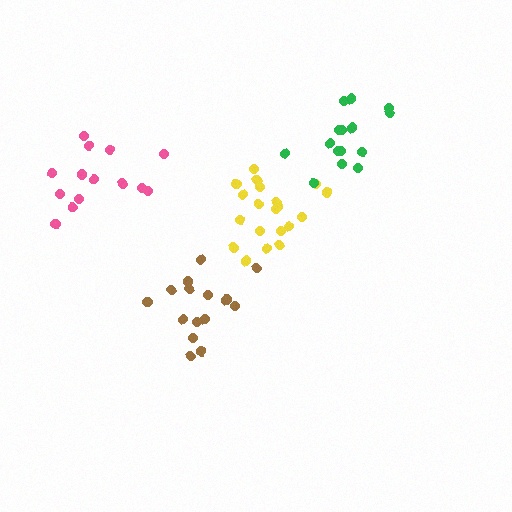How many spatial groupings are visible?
There are 4 spatial groupings.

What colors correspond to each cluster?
The clusters are colored: brown, yellow, pink, green.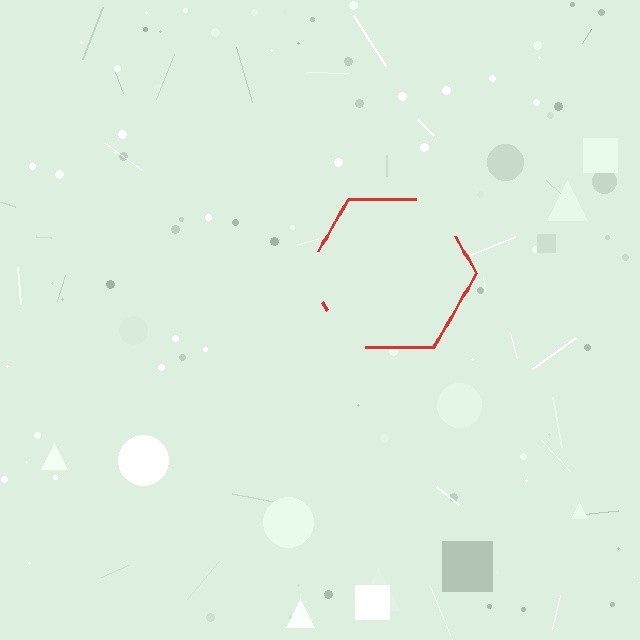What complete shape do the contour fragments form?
The contour fragments form a hexagon.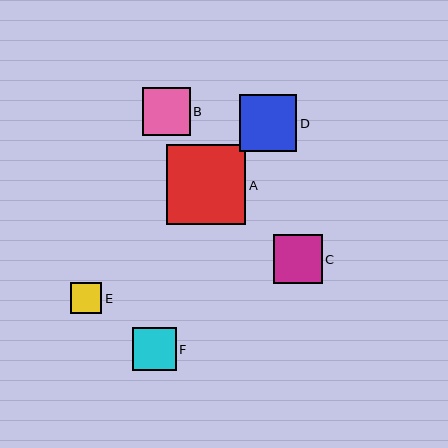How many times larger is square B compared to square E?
Square B is approximately 1.5 times the size of square E.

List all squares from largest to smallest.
From largest to smallest: A, D, C, B, F, E.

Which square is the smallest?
Square E is the smallest with a size of approximately 31 pixels.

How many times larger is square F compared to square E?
Square F is approximately 1.4 times the size of square E.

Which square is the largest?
Square A is the largest with a size of approximately 80 pixels.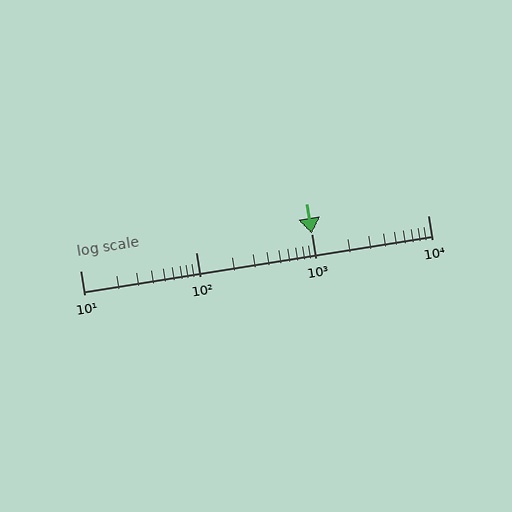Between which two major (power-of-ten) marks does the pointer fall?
The pointer is between 1000 and 10000.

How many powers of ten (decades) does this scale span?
The scale spans 3 decades, from 10 to 10000.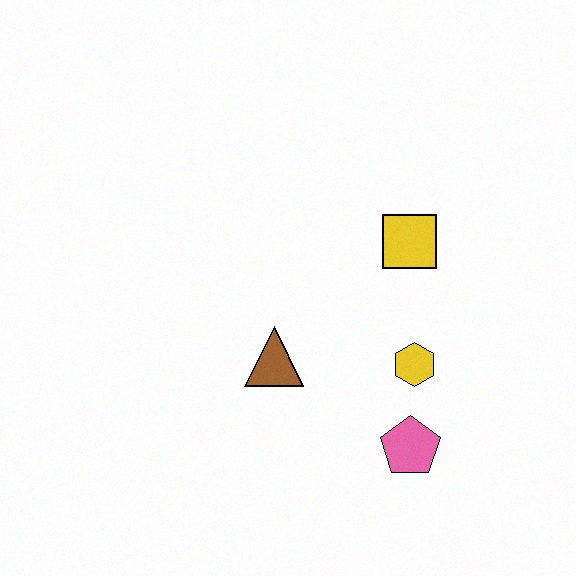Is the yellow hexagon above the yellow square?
No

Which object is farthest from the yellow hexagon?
The brown triangle is farthest from the yellow hexagon.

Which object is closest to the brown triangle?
The yellow hexagon is closest to the brown triangle.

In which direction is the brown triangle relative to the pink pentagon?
The brown triangle is to the left of the pink pentagon.